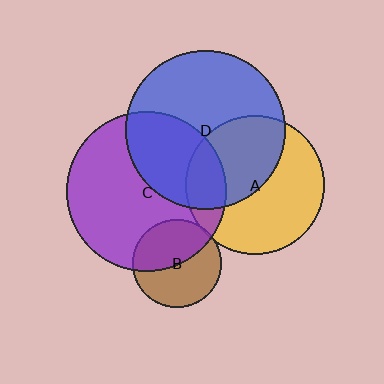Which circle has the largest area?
Circle C (purple).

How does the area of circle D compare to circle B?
Approximately 3.3 times.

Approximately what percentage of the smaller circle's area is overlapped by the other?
Approximately 5%.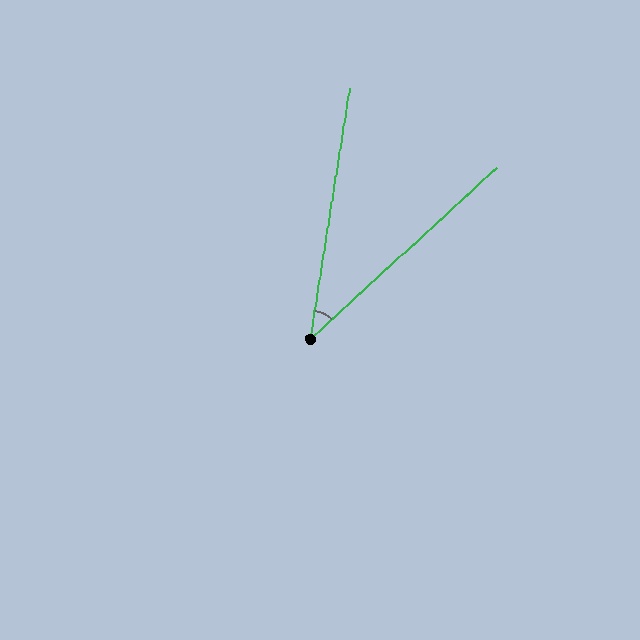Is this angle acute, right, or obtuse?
It is acute.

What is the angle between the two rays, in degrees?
Approximately 38 degrees.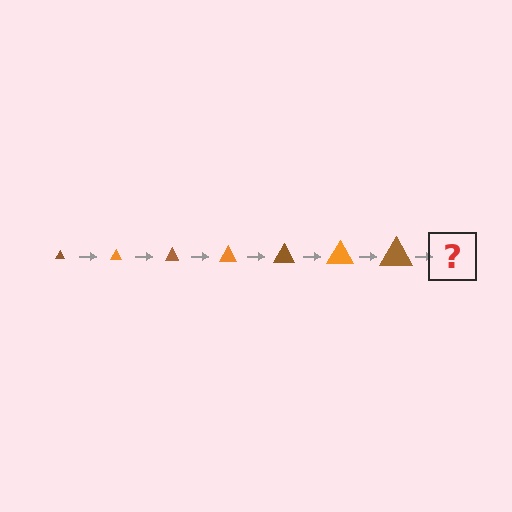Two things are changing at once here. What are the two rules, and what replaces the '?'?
The two rules are that the triangle grows larger each step and the color cycles through brown and orange. The '?' should be an orange triangle, larger than the previous one.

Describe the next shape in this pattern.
It should be an orange triangle, larger than the previous one.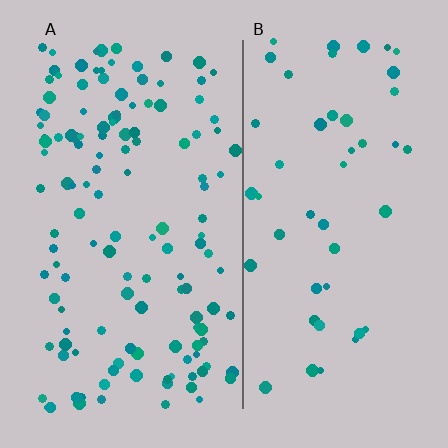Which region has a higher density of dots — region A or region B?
A (the left).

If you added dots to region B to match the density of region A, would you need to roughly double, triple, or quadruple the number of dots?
Approximately triple.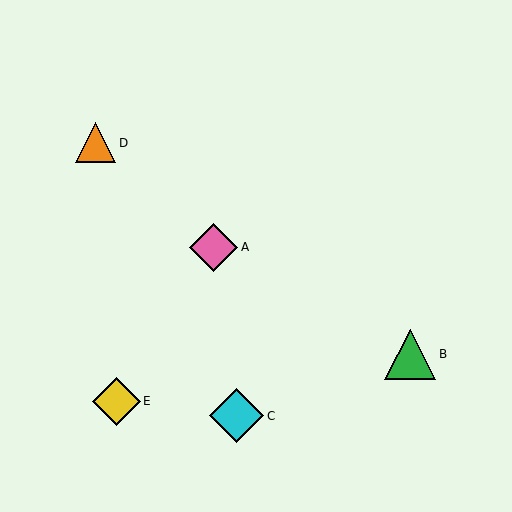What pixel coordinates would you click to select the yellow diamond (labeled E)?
Click at (116, 401) to select the yellow diamond E.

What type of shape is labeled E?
Shape E is a yellow diamond.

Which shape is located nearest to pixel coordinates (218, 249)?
The pink diamond (labeled A) at (214, 247) is nearest to that location.